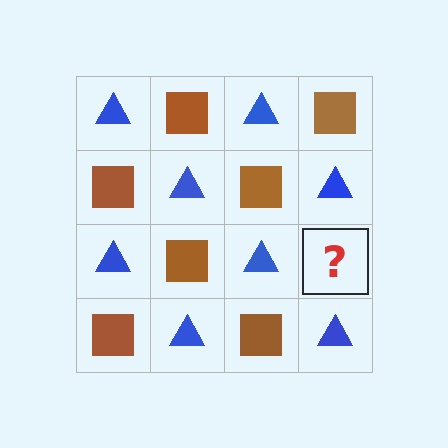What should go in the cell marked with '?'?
The missing cell should contain a brown square.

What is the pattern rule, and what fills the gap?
The rule is that it alternates blue triangle and brown square in a checkerboard pattern. The gap should be filled with a brown square.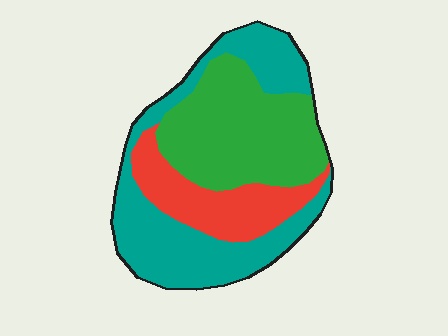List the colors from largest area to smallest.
From largest to smallest: teal, green, red.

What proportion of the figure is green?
Green covers around 40% of the figure.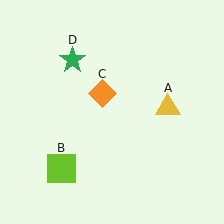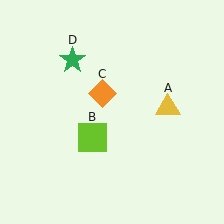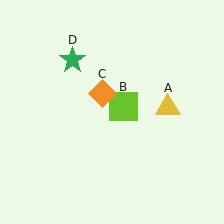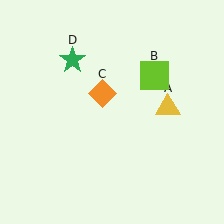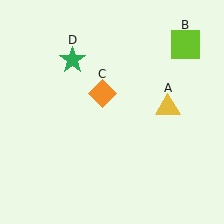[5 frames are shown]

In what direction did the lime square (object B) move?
The lime square (object B) moved up and to the right.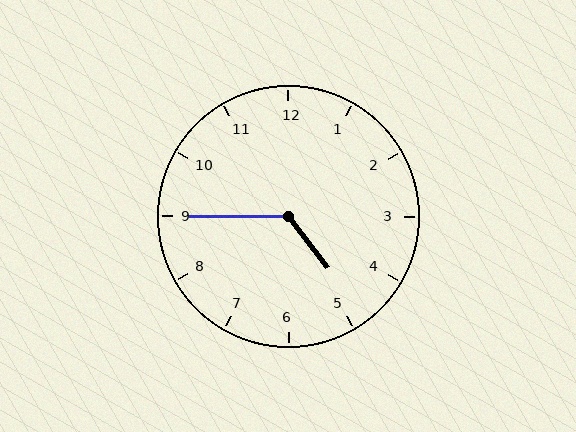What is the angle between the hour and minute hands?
Approximately 128 degrees.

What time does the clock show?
4:45.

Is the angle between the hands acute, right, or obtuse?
It is obtuse.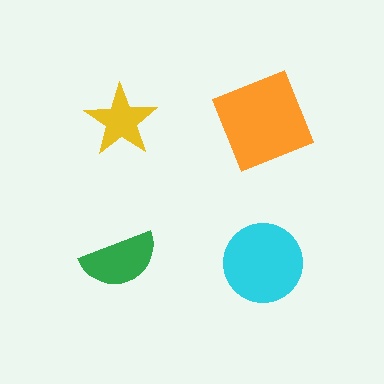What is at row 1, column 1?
A yellow star.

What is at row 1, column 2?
An orange square.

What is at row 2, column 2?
A cyan circle.